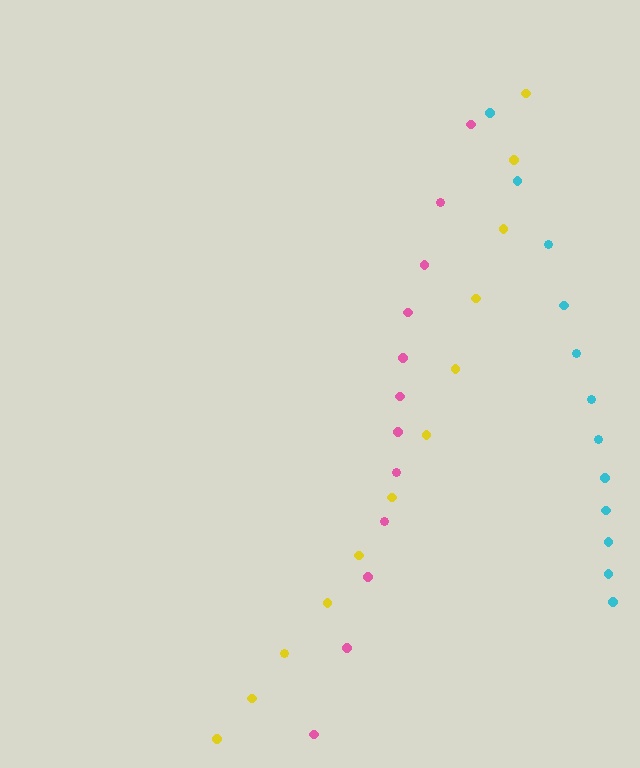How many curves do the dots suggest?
There are 3 distinct paths.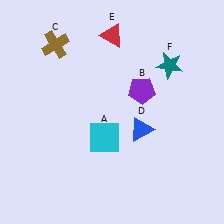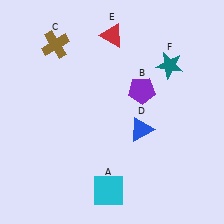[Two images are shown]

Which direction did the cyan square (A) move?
The cyan square (A) moved down.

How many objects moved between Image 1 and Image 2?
1 object moved between the two images.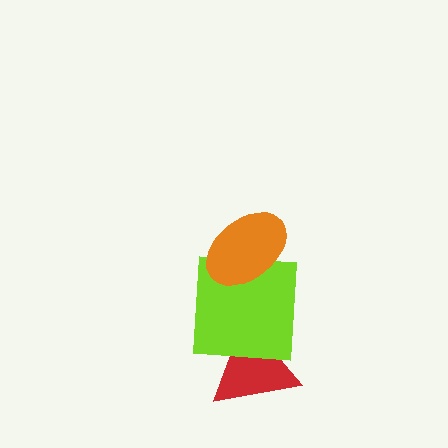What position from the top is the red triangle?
The red triangle is 3rd from the top.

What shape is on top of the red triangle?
The lime square is on top of the red triangle.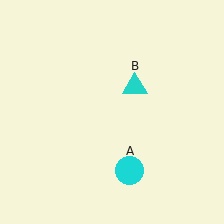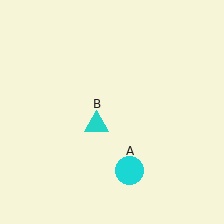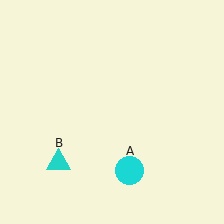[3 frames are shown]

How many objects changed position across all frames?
1 object changed position: cyan triangle (object B).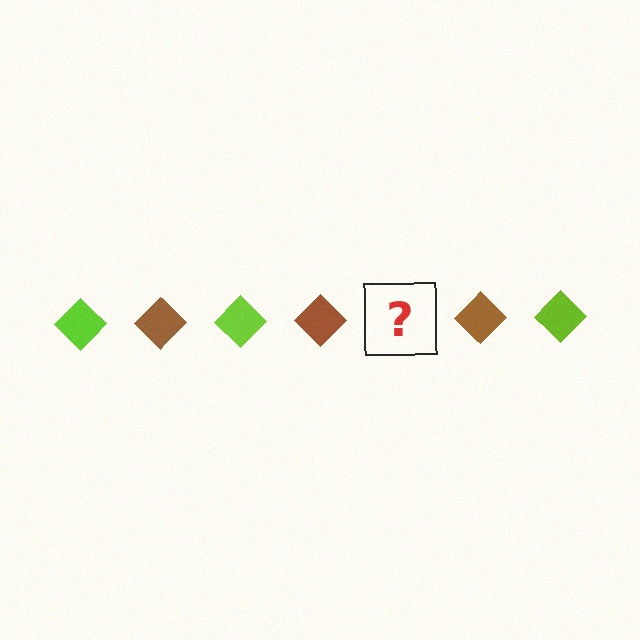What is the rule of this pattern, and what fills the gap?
The rule is that the pattern cycles through lime, brown diamonds. The gap should be filled with a lime diamond.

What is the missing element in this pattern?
The missing element is a lime diamond.